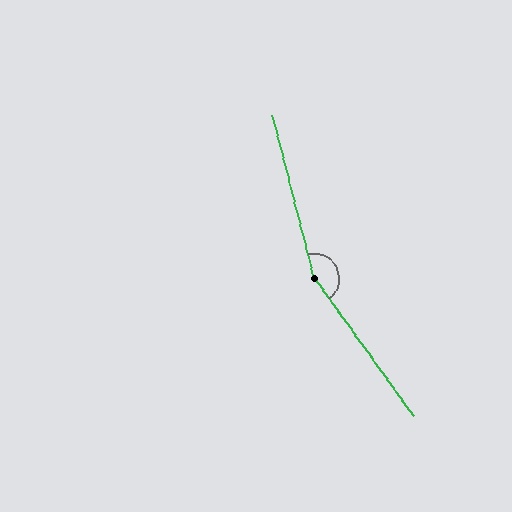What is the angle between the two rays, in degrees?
Approximately 158 degrees.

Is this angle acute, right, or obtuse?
It is obtuse.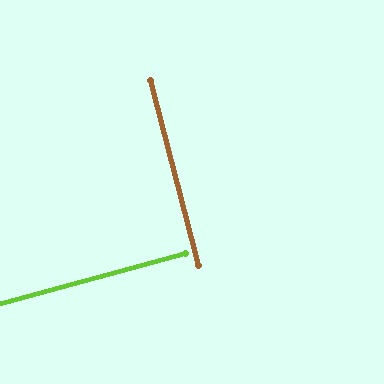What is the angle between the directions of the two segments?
Approximately 90 degrees.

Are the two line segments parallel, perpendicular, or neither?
Perpendicular — they meet at approximately 90°.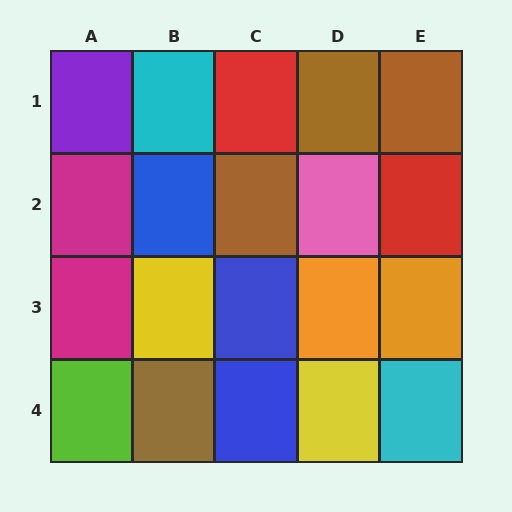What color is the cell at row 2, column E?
Red.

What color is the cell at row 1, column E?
Brown.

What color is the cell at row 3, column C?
Blue.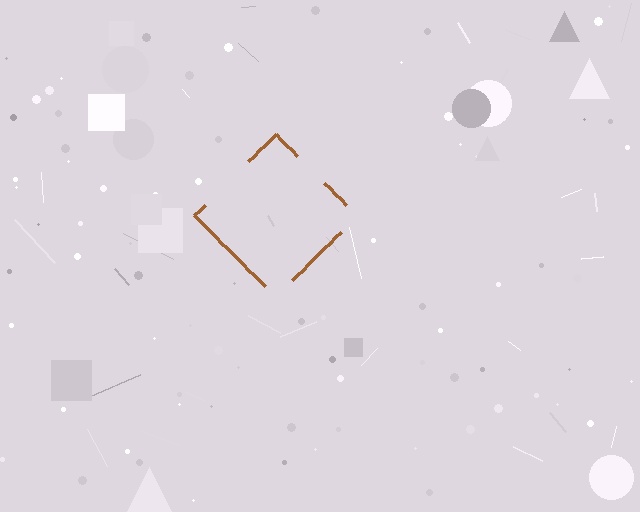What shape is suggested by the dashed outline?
The dashed outline suggests a diamond.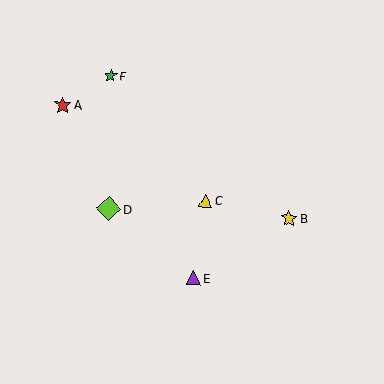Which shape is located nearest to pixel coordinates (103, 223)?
The lime diamond (labeled D) at (109, 209) is nearest to that location.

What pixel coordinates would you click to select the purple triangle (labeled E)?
Click at (193, 278) to select the purple triangle E.